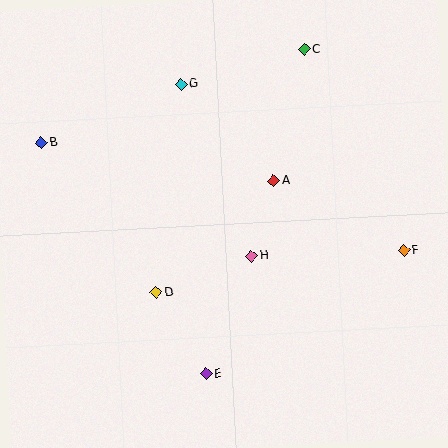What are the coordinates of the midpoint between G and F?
The midpoint between G and F is at (292, 167).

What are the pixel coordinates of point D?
Point D is at (156, 292).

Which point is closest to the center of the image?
Point H at (251, 256) is closest to the center.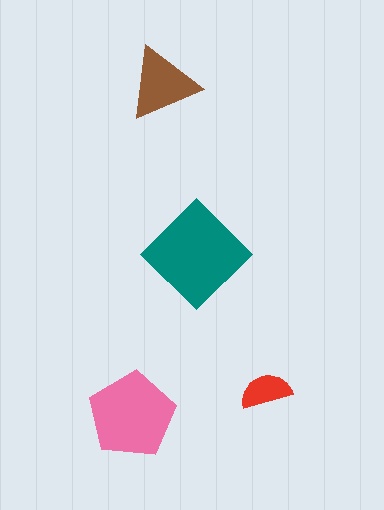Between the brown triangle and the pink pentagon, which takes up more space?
The pink pentagon.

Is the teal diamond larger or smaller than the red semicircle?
Larger.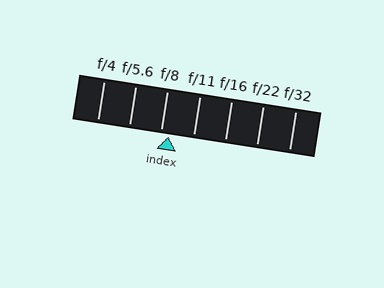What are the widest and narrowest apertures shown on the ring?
The widest aperture shown is f/4 and the narrowest is f/32.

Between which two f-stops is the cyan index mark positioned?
The index mark is between f/8 and f/11.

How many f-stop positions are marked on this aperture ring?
There are 7 f-stop positions marked.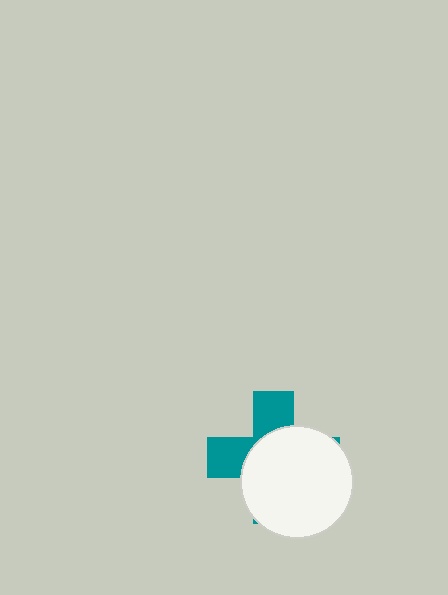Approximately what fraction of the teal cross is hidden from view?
Roughly 64% of the teal cross is hidden behind the white circle.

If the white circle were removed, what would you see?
You would see the complete teal cross.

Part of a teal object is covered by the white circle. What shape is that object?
It is a cross.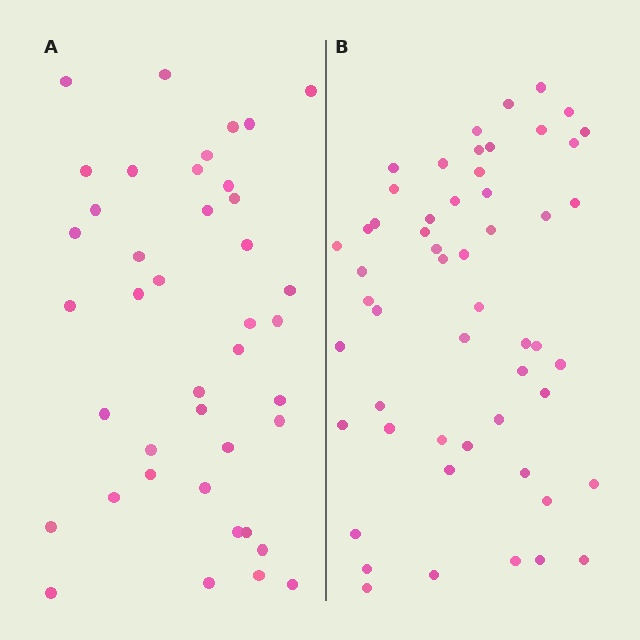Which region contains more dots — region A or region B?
Region B (the right region) has more dots.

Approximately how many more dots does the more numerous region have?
Region B has approximately 15 more dots than region A.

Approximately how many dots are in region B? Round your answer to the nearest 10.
About 50 dots. (The exact count is 54, which rounds to 50.)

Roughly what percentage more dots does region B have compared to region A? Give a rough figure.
About 30% more.